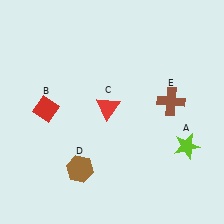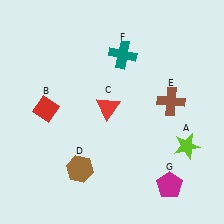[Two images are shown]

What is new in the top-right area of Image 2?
A teal cross (F) was added in the top-right area of Image 2.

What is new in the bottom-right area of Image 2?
A magenta pentagon (G) was added in the bottom-right area of Image 2.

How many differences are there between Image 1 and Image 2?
There are 2 differences between the two images.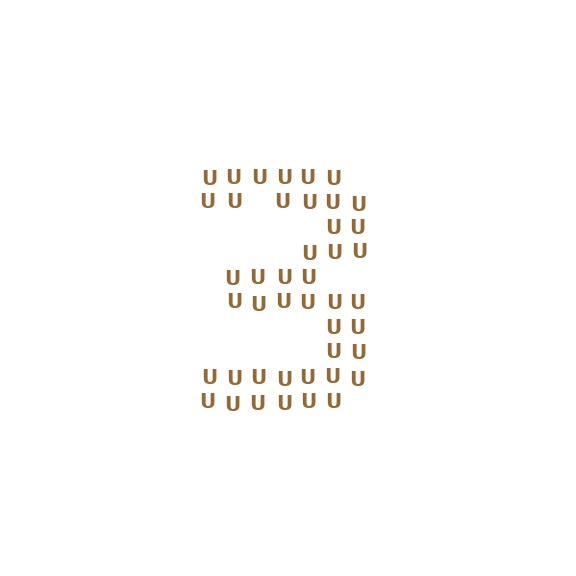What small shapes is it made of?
It is made of small letter U's.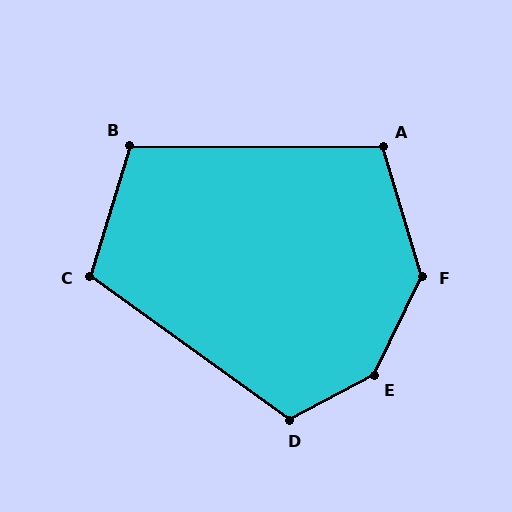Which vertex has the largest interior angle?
E, at approximately 144 degrees.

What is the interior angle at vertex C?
Approximately 109 degrees (obtuse).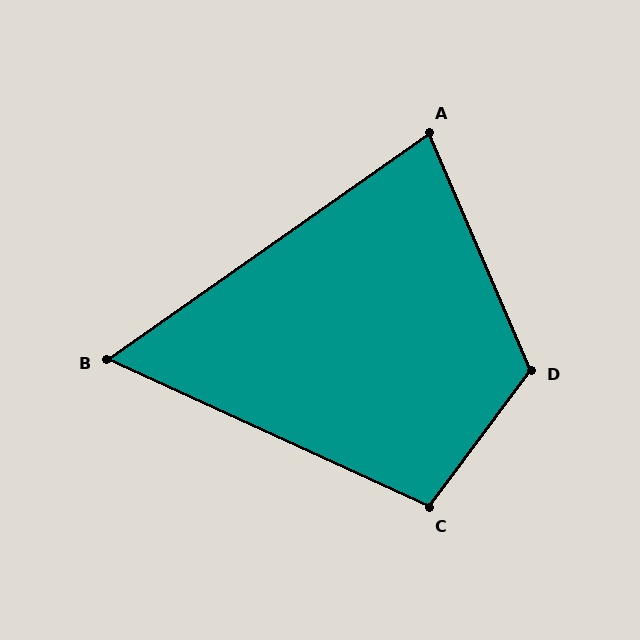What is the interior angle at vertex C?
Approximately 102 degrees (obtuse).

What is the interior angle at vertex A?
Approximately 78 degrees (acute).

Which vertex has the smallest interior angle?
B, at approximately 60 degrees.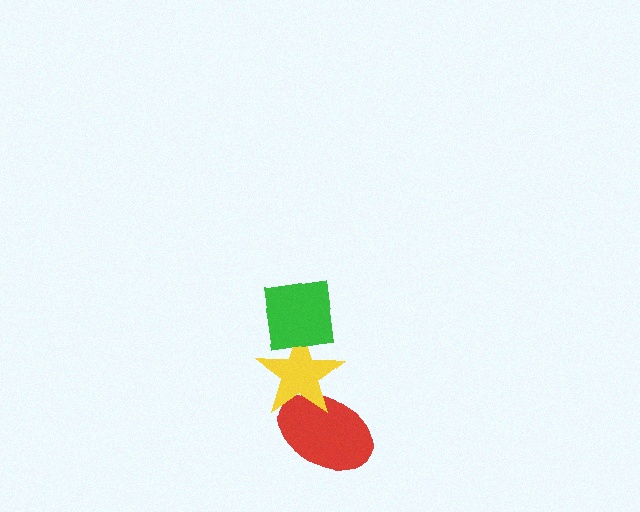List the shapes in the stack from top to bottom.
From top to bottom: the green square, the yellow star, the red ellipse.